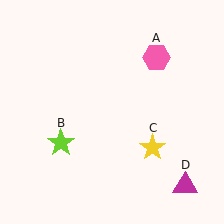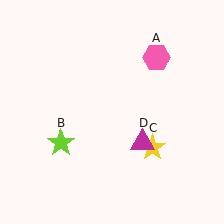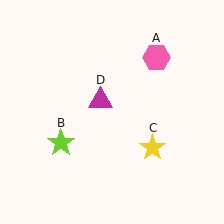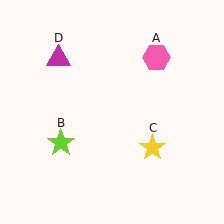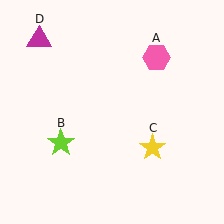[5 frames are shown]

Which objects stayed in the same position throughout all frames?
Pink hexagon (object A) and lime star (object B) and yellow star (object C) remained stationary.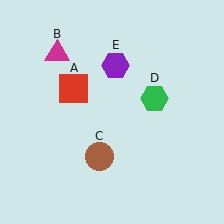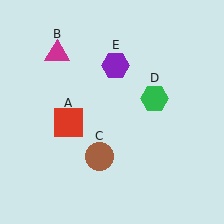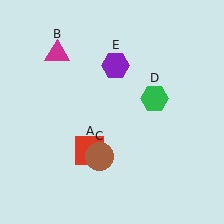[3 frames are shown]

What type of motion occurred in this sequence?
The red square (object A) rotated counterclockwise around the center of the scene.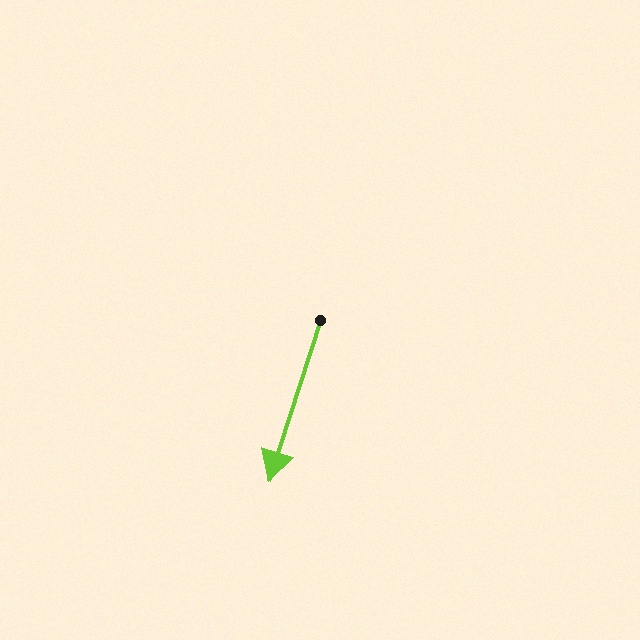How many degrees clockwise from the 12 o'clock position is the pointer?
Approximately 198 degrees.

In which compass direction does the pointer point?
South.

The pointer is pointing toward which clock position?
Roughly 7 o'clock.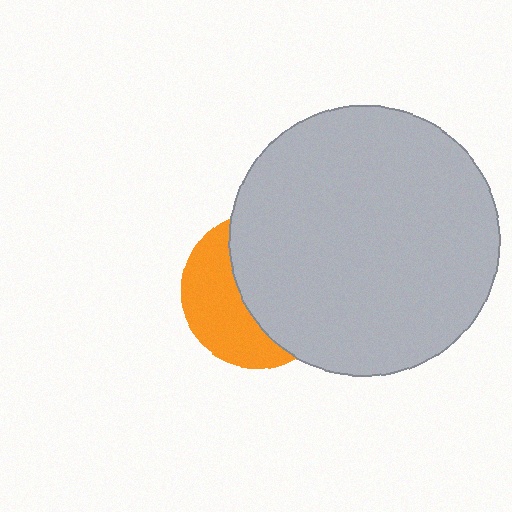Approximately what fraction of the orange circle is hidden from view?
Roughly 59% of the orange circle is hidden behind the light gray circle.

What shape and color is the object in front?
The object in front is a light gray circle.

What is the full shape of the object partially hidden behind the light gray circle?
The partially hidden object is an orange circle.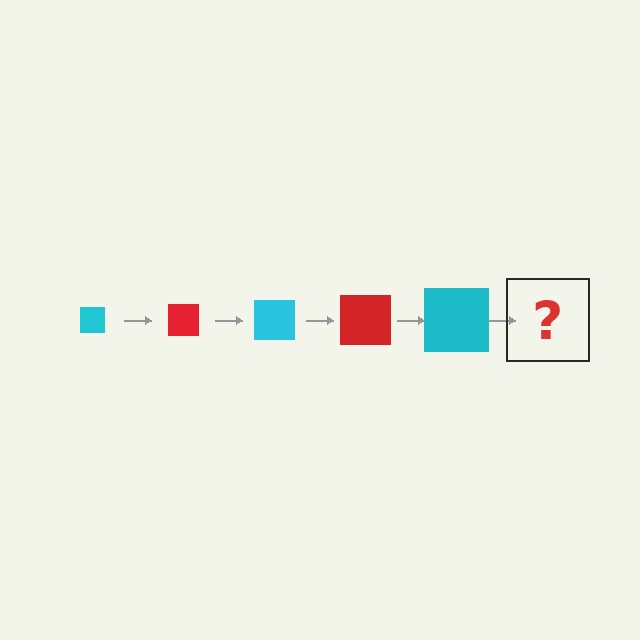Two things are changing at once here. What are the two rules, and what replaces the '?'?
The two rules are that the square grows larger each step and the color cycles through cyan and red. The '?' should be a red square, larger than the previous one.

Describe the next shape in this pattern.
It should be a red square, larger than the previous one.